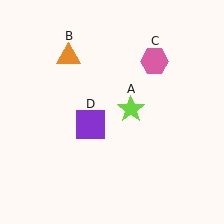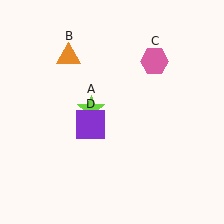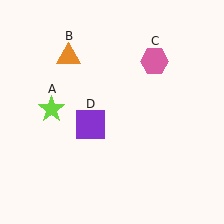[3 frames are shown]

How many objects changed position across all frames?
1 object changed position: lime star (object A).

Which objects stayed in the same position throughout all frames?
Orange triangle (object B) and pink hexagon (object C) and purple square (object D) remained stationary.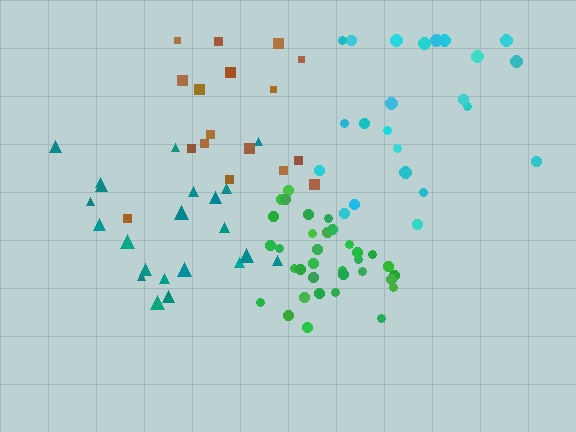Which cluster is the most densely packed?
Green.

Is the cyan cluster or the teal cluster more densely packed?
Teal.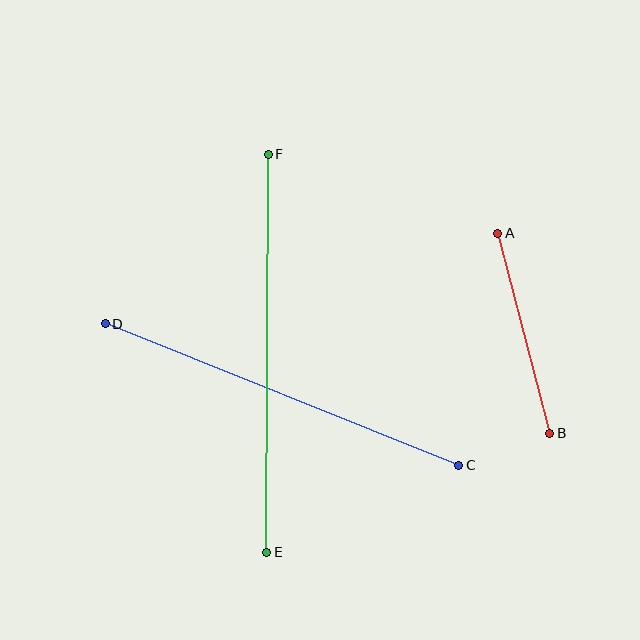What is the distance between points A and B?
The distance is approximately 207 pixels.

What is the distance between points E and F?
The distance is approximately 398 pixels.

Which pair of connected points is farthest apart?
Points E and F are farthest apart.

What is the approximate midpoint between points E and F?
The midpoint is at approximately (267, 353) pixels.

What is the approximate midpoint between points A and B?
The midpoint is at approximately (524, 333) pixels.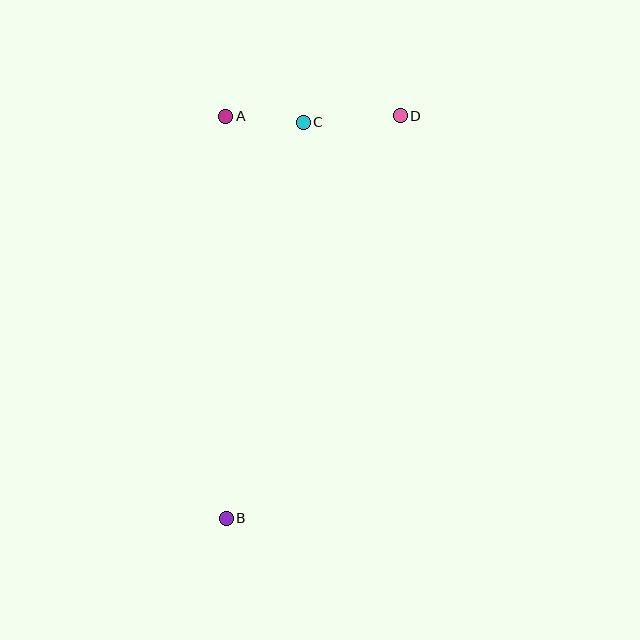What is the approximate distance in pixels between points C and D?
The distance between C and D is approximately 97 pixels.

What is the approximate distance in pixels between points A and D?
The distance between A and D is approximately 174 pixels.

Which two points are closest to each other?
Points A and C are closest to each other.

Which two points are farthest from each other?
Points B and D are farthest from each other.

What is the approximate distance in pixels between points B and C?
The distance between B and C is approximately 404 pixels.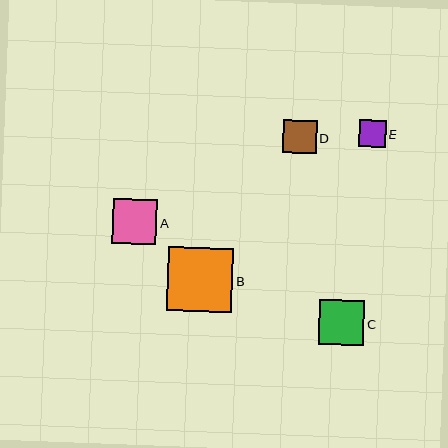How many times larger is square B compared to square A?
Square B is approximately 1.5 times the size of square A.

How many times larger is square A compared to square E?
Square A is approximately 1.6 times the size of square E.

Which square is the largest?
Square B is the largest with a size of approximately 65 pixels.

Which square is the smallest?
Square E is the smallest with a size of approximately 27 pixels.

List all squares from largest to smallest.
From largest to smallest: B, C, A, D, E.